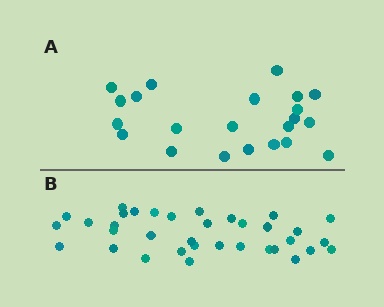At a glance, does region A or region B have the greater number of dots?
Region B (the bottom region) has more dots.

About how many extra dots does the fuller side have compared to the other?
Region B has approximately 15 more dots than region A.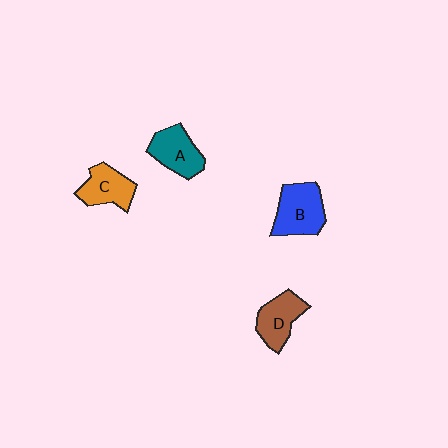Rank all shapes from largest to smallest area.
From largest to smallest: B (blue), A (teal), D (brown), C (orange).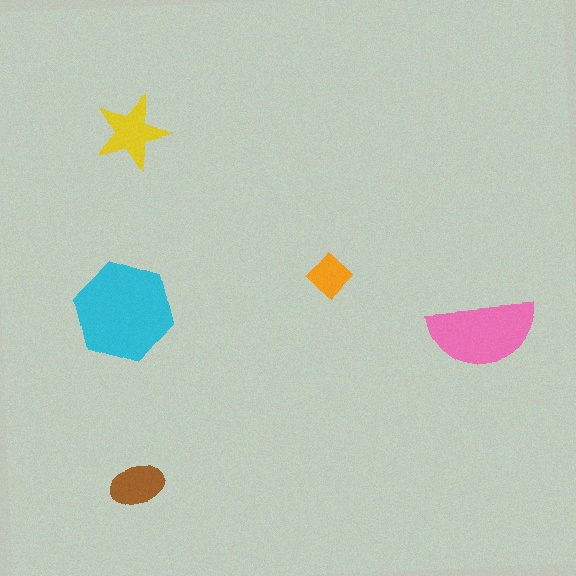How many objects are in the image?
There are 5 objects in the image.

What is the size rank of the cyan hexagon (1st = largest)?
1st.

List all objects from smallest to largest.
The orange diamond, the brown ellipse, the yellow star, the pink semicircle, the cyan hexagon.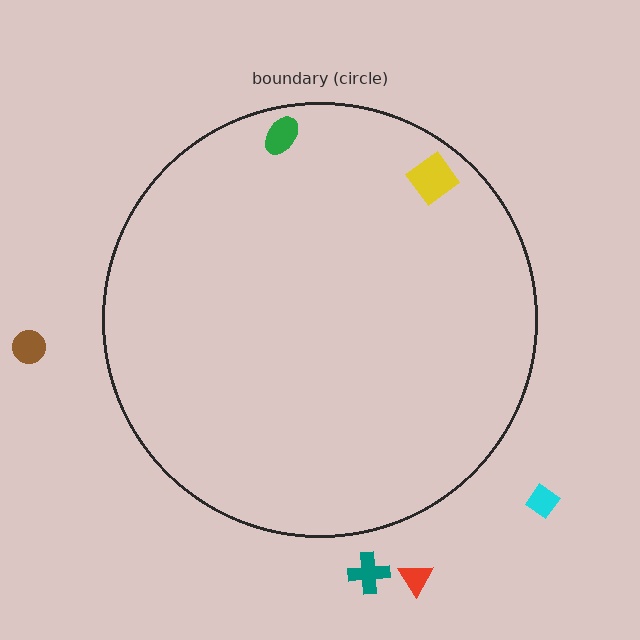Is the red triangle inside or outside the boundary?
Outside.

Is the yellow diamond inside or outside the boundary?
Inside.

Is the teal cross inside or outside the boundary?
Outside.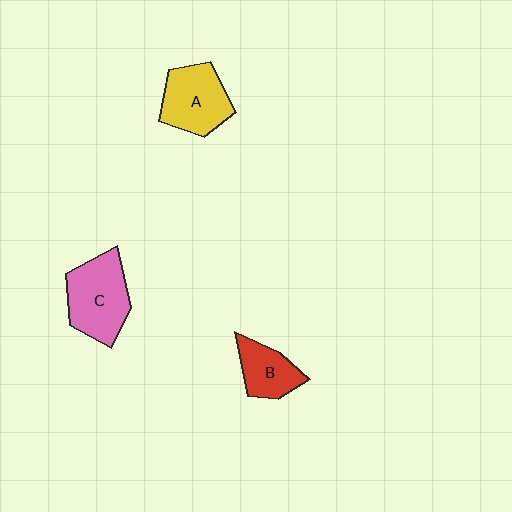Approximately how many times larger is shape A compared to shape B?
Approximately 1.4 times.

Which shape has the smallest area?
Shape B (red).